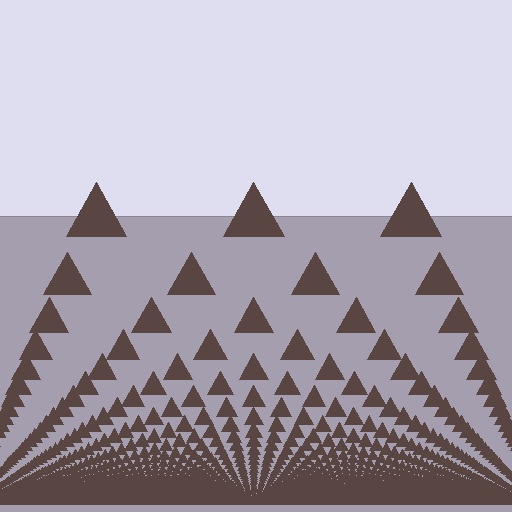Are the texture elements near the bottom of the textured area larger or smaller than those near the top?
Smaller. The gradient is inverted — elements near the bottom are smaller and denser.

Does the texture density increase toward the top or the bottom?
Density increases toward the bottom.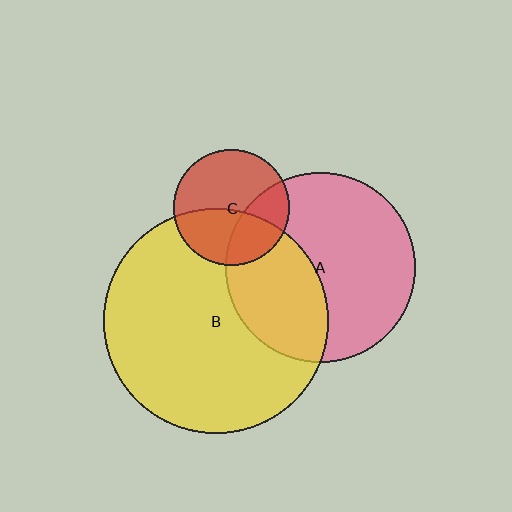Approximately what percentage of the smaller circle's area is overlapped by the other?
Approximately 30%.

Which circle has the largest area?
Circle B (yellow).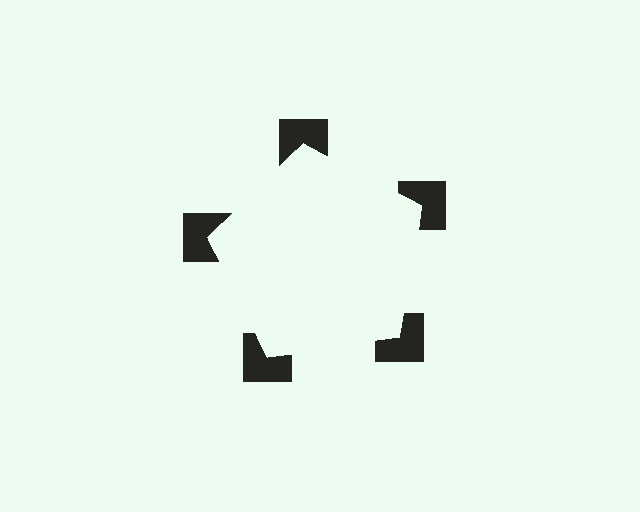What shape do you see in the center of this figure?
An illusory pentagon — its edges are inferred from the aligned wedge cuts in the notched squares, not physically drawn.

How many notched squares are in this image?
There are 5 — one at each vertex of the illusory pentagon.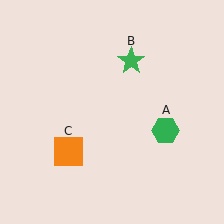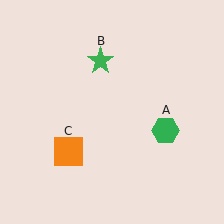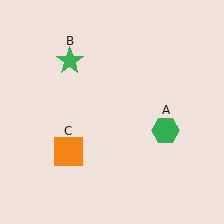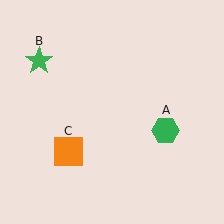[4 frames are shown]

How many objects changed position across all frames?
1 object changed position: green star (object B).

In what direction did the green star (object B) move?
The green star (object B) moved left.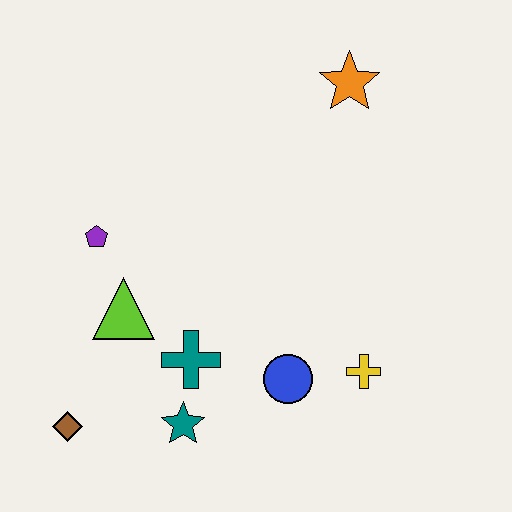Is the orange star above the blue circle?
Yes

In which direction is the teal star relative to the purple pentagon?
The teal star is below the purple pentagon.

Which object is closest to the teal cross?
The teal star is closest to the teal cross.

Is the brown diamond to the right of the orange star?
No